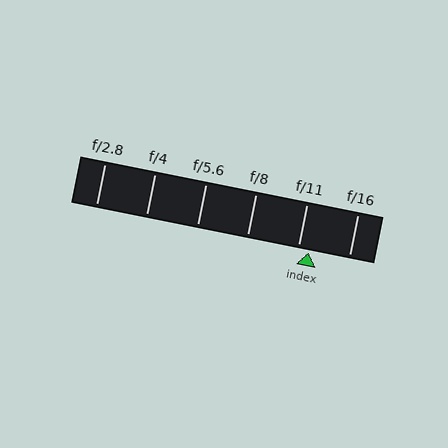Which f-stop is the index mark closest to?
The index mark is closest to f/11.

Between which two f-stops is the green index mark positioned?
The index mark is between f/11 and f/16.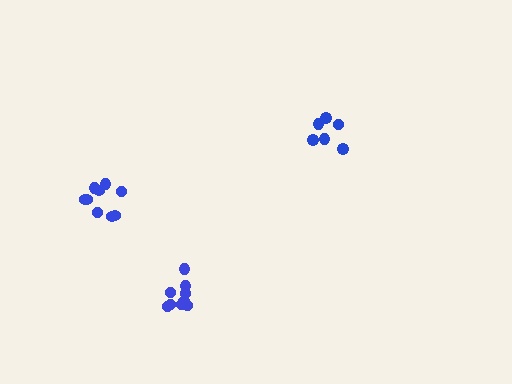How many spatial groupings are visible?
There are 3 spatial groupings.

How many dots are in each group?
Group 1: 10 dots, Group 2: 9 dots, Group 3: 6 dots (25 total).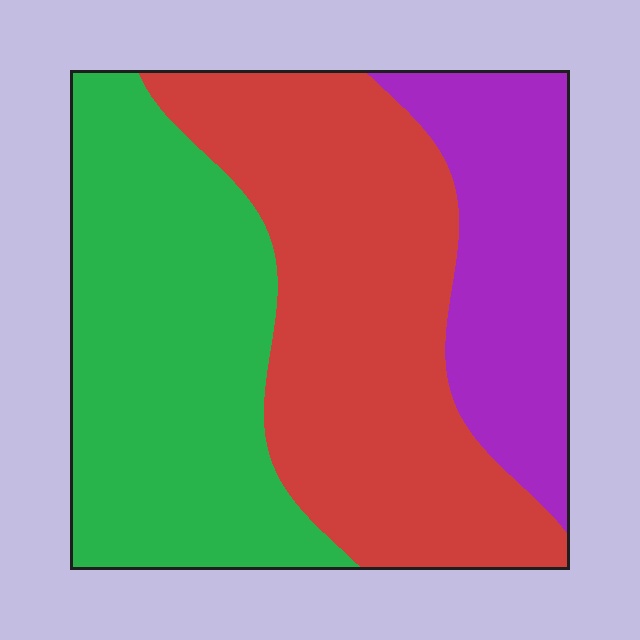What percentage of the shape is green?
Green takes up about three eighths (3/8) of the shape.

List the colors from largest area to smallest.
From largest to smallest: red, green, purple.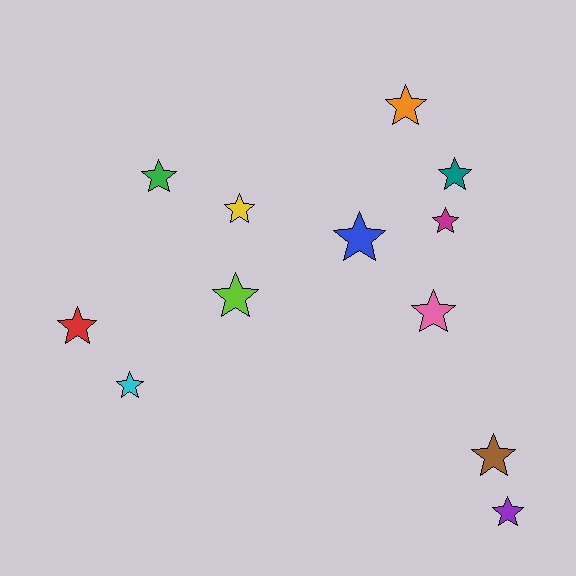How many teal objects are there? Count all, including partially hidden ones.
There is 1 teal object.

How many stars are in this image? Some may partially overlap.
There are 12 stars.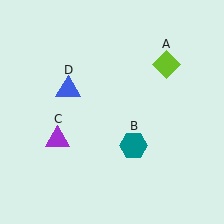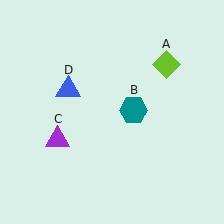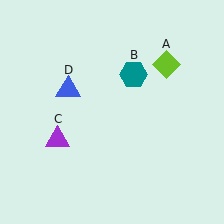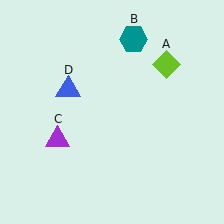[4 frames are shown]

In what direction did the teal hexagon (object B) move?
The teal hexagon (object B) moved up.